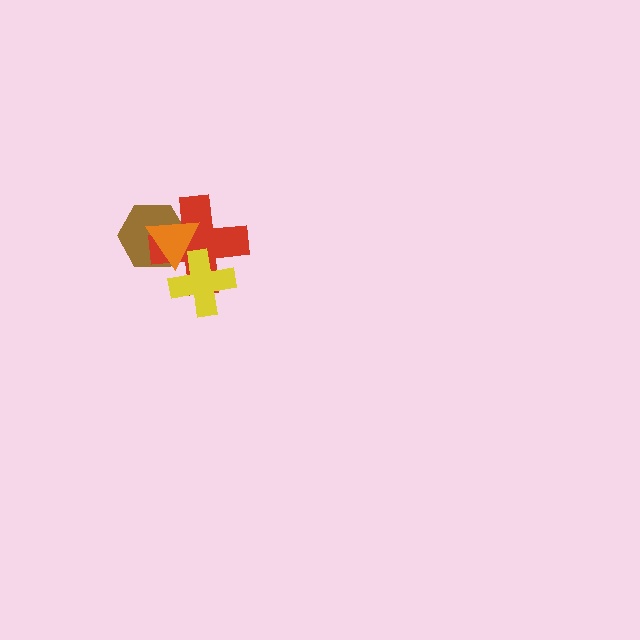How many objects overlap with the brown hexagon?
2 objects overlap with the brown hexagon.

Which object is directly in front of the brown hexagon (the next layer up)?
The red cross is directly in front of the brown hexagon.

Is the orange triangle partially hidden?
Yes, it is partially covered by another shape.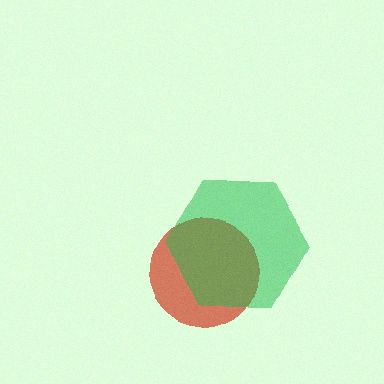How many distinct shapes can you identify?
There are 2 distinct shapes: a red circle, a green hexagon.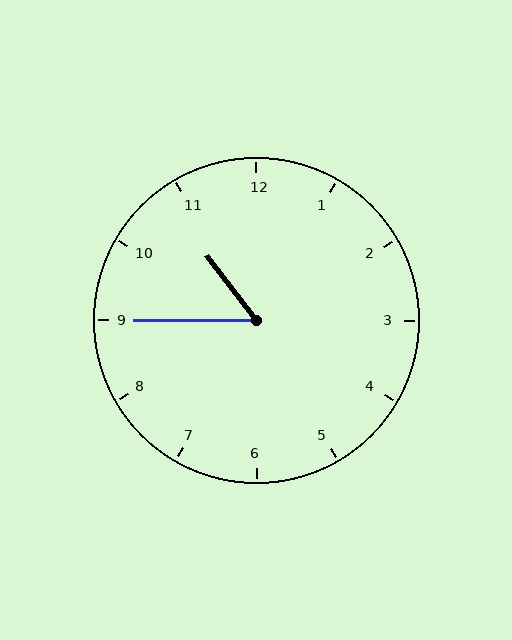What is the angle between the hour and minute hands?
Approximately 52 degrees.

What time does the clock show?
10:45.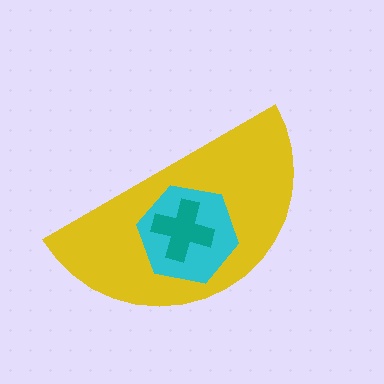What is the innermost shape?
The teal cross.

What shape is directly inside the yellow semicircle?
The cyan hexagon.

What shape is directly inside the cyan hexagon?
The teal cross.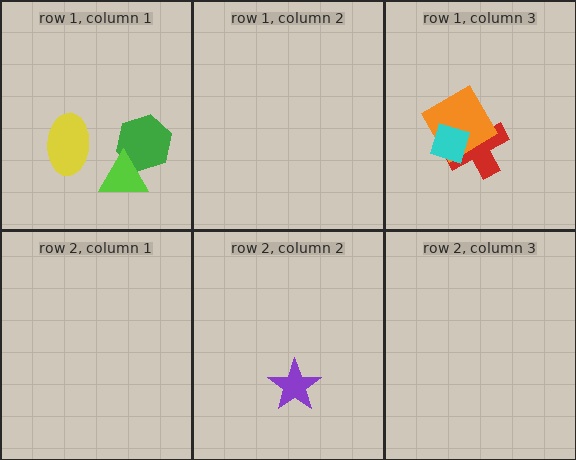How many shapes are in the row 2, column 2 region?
1.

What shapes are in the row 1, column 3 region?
The red cross, the orange diamond, the cyan diamond.